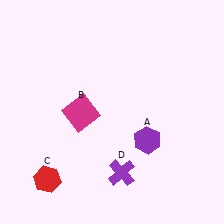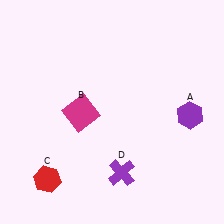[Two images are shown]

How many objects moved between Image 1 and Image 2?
1 object moved between the two images.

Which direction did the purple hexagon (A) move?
The purple hexagon (A) moved right.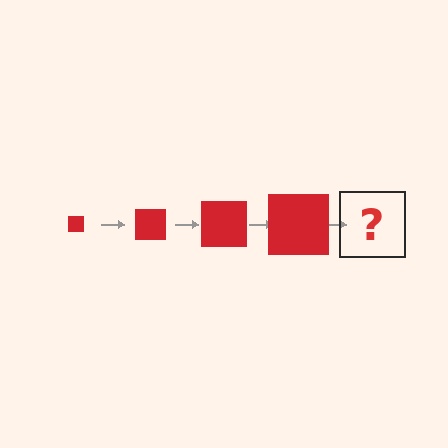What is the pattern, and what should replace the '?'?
The pattern is that the square gets progressively larger each step. The '?' should be a red square, larger than the previous one.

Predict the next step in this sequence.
The next step is a red square, larger than the previous one.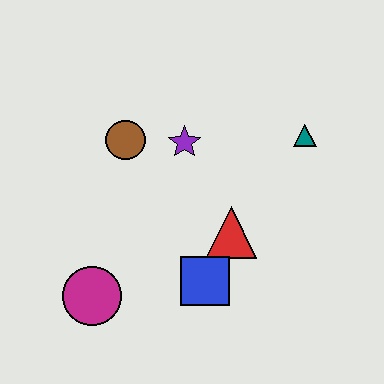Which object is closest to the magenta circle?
The blue square is closest to the magenta circle.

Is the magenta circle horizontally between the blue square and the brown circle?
No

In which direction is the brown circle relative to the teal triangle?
The brown circle is to the left of the teal triangle.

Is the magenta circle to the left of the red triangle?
Yes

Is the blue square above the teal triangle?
No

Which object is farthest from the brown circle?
The teal triangle is farthest from the brown circle.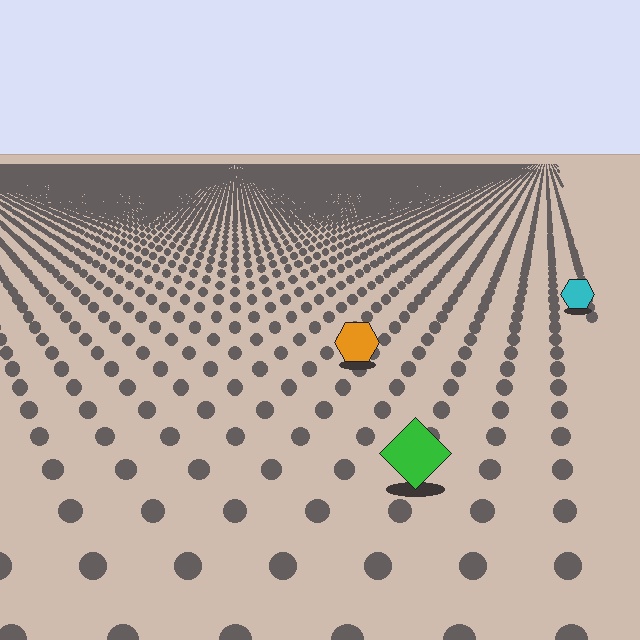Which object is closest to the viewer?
The green diamond is closest. The texture marks near it are larger and more spread out.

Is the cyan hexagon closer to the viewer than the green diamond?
No. The green diamond is closer — you can tell from the texture gradient: the ground texture is coarser near it.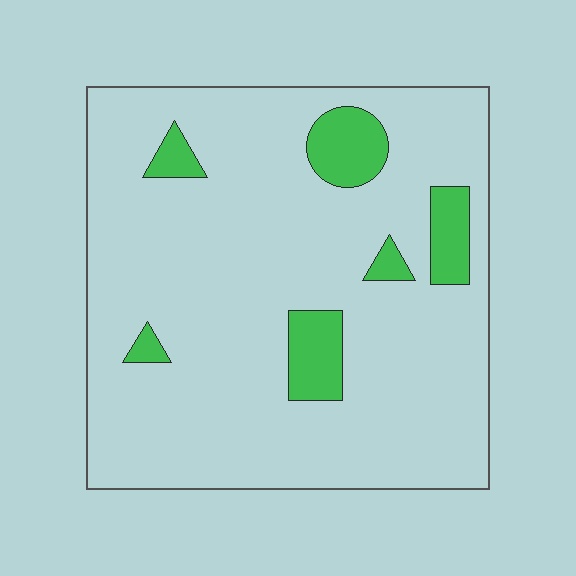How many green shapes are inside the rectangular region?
6.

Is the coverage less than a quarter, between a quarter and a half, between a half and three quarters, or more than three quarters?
Less than a quarter.